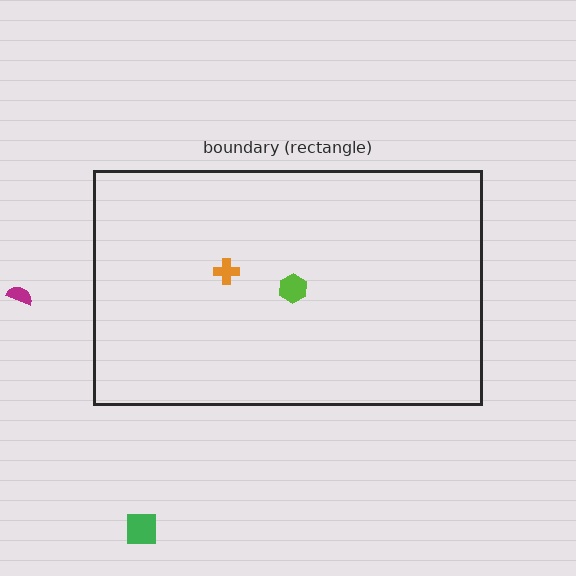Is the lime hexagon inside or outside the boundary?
Inside.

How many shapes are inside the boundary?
2 inside, 2 outside.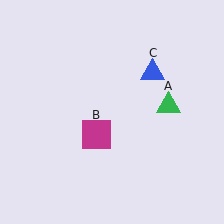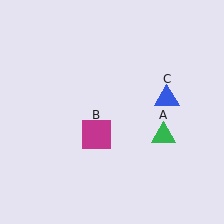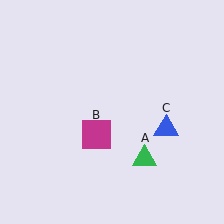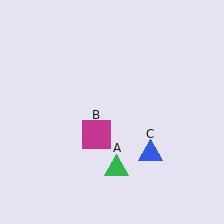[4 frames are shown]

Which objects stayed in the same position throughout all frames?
Magenta square (object B) remained stationary.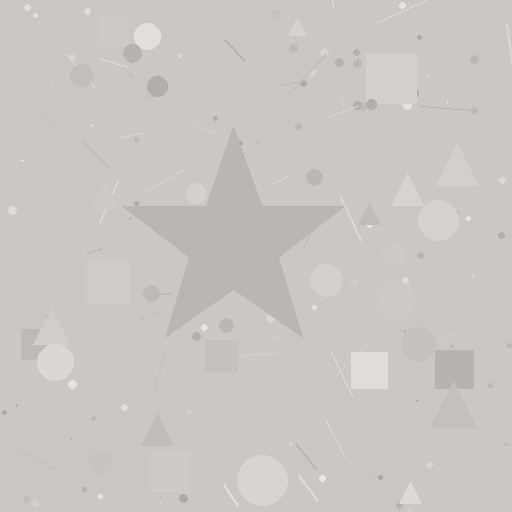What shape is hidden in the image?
A star is hidden in the image.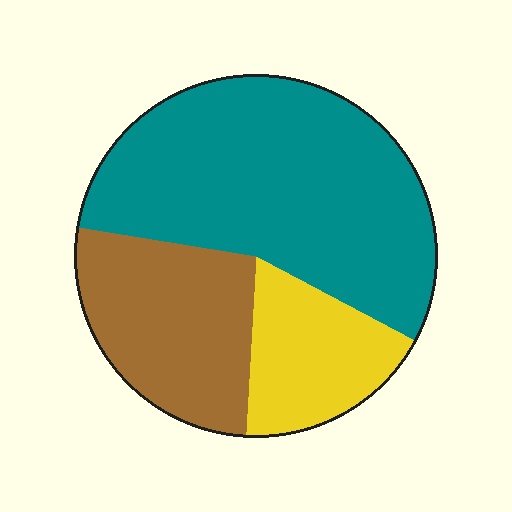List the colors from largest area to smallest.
From largest to smallest: teal, brown, yellow.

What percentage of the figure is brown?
Brown takes up about one quarter (1/4) of the figure.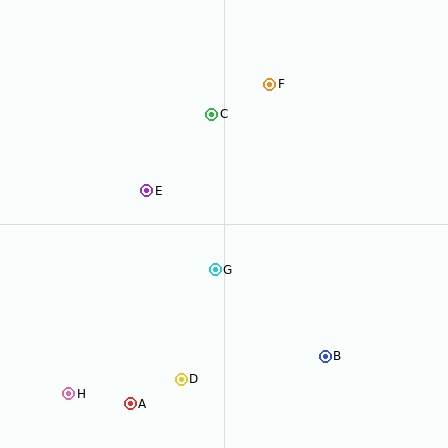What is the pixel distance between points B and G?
The distance between B and G is 140 pixels.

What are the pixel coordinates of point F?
Point F is at (270, 84).